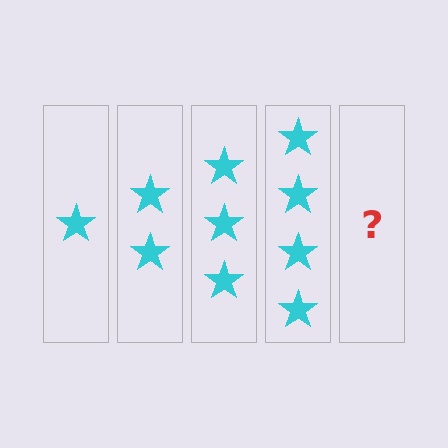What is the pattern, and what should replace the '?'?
The pattern is that each step adds one more star. The '?' should be 5 stars.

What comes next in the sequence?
The next element should be 5 stars.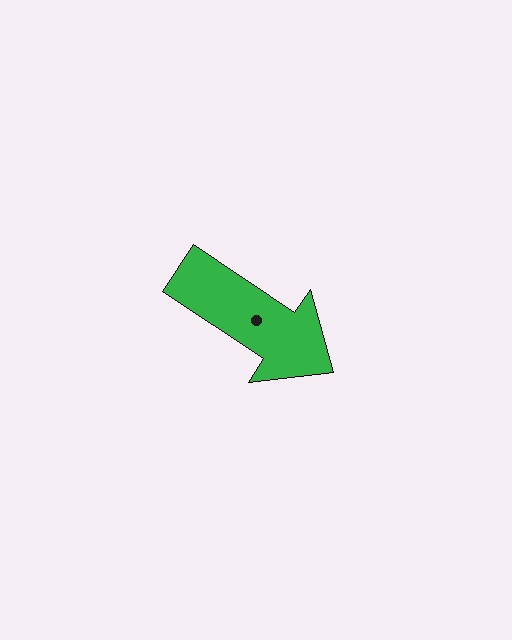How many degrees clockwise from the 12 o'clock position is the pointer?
Approximately 124 degrees.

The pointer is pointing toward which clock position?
Roughly 4 o'clock.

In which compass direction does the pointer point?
Southeast.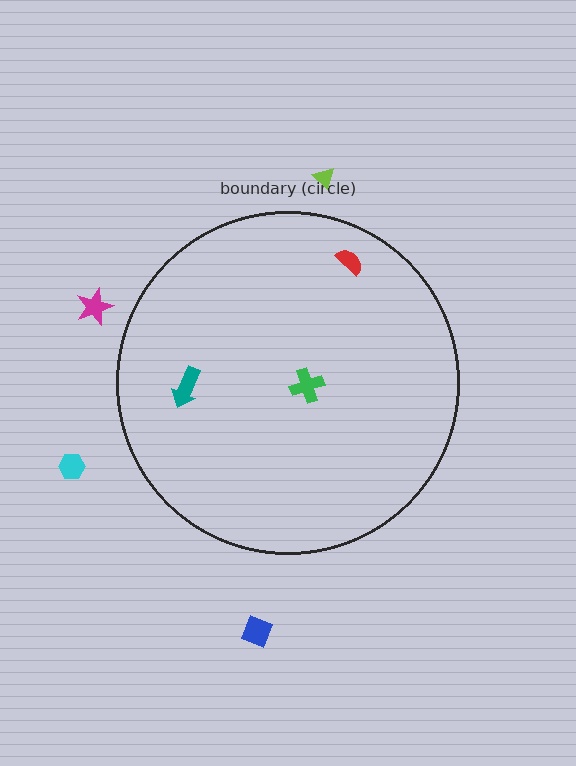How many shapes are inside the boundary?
3 inside, 4 outside.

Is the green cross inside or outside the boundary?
Inside.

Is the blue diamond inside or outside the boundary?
Outside.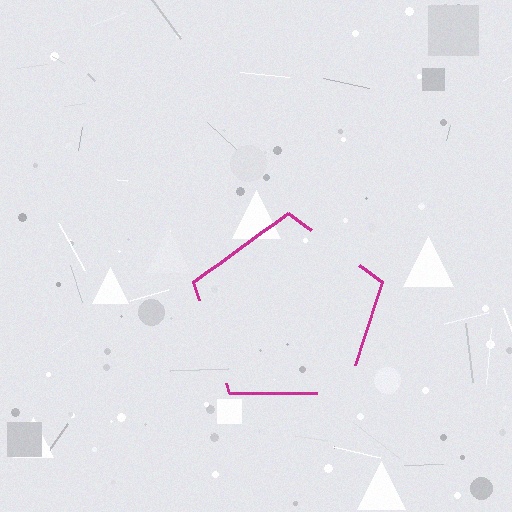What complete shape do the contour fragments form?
The contour fragments form a pentagon.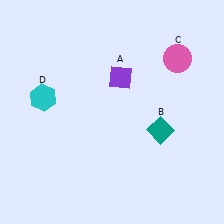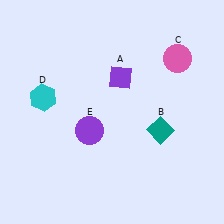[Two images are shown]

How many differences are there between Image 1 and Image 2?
There is 1 difference between the two images.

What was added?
A purple circle (E) was added in Image 2.